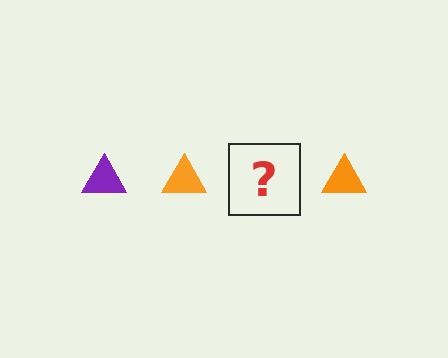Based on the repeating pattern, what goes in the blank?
The blank should be a purple triangle.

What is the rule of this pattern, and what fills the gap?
The rule is that the pattern cycles through purple, orange triangles. The gap should be filled with a purple triangle.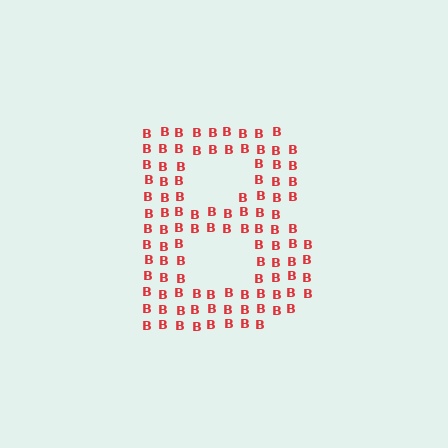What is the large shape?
The large shape is the letter B.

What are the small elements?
The small elements are letter B's.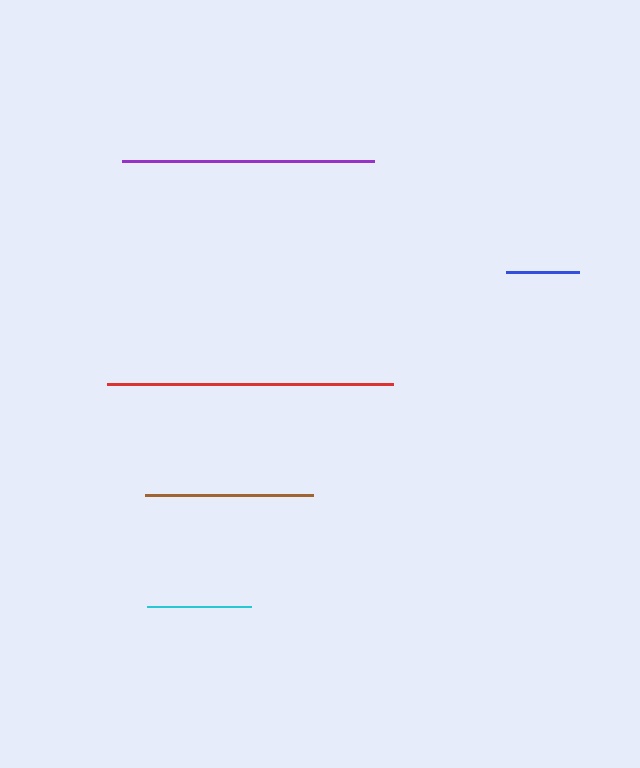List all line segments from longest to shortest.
From longest to shortest: red, purple, brown, cyan, blue.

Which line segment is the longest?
The red line is the longest at approximately 286 pixels.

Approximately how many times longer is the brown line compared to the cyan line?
The brown line is approximately 1.6 times the length of the cyan line.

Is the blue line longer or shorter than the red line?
The red line is longer than the blue line.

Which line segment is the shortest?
The blue line is the shortest at approximately 73 pixels.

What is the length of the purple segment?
The purple segment is approximately 253 pixels long.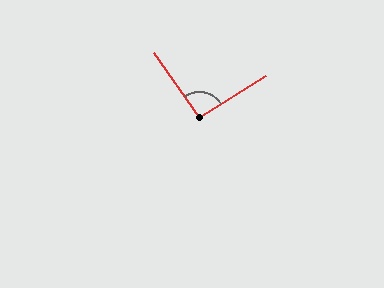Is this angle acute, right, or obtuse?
It is approximately a right angle.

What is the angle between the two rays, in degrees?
Approximately 93 degrees.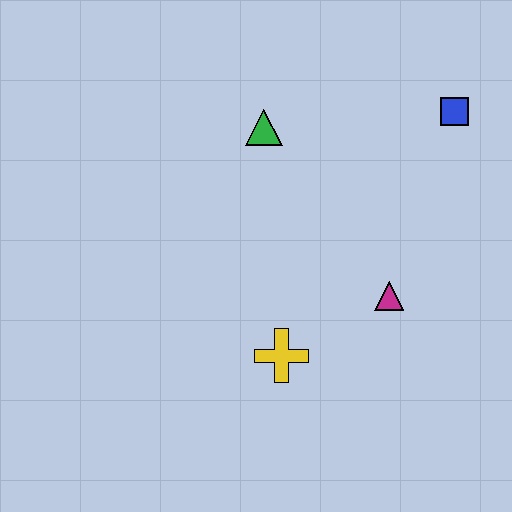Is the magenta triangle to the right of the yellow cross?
Yes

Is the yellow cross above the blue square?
No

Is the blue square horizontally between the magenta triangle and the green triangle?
No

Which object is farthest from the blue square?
The yellow cross is farthest from the blue square.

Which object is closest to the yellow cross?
The magenta triangle is closest to the yellow cross.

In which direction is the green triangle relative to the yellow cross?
The green triangle is above the yellow cross.